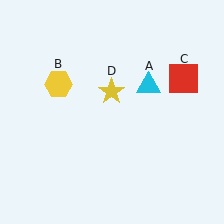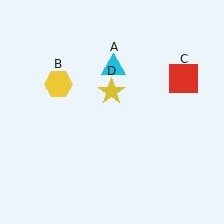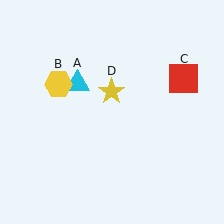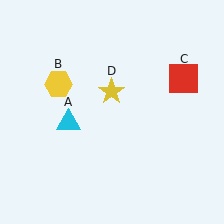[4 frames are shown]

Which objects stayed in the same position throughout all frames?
Yellow hexagon (object B) and red square (object C) and yellow star (object D) remained stationary.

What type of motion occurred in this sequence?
The cyan triangle (object A) rotated counterclockwise around the center of the scene.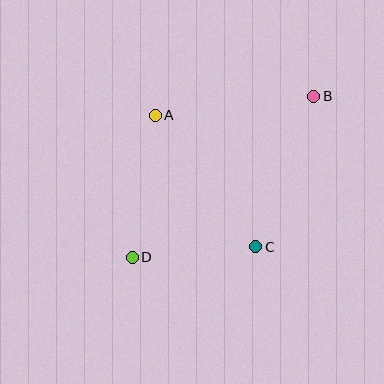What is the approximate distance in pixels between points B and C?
The distance between B and C is approximately 161 pixels.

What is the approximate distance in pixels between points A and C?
The distance between A and C is approximately 165 pixels.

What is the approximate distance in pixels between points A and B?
The distance between A and B is approximately 160 pixels.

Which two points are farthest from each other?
Points B and D are farthest from each other.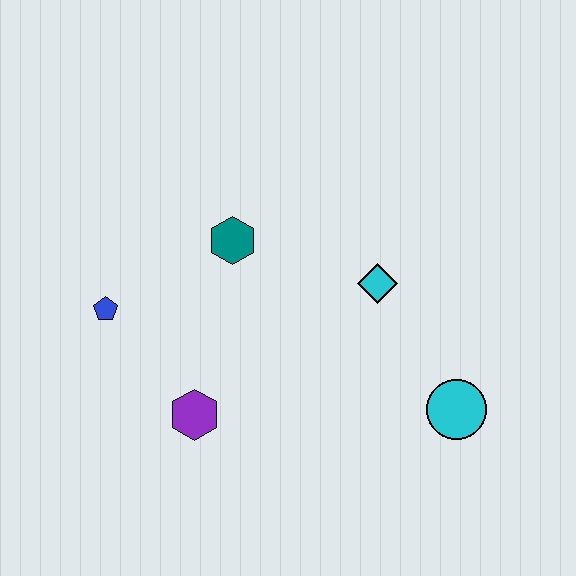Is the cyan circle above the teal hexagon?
No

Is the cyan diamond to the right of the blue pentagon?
Yes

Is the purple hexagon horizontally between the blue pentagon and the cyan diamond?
Yes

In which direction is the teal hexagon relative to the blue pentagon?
The teal hexagon is to the right of the blue pentagon.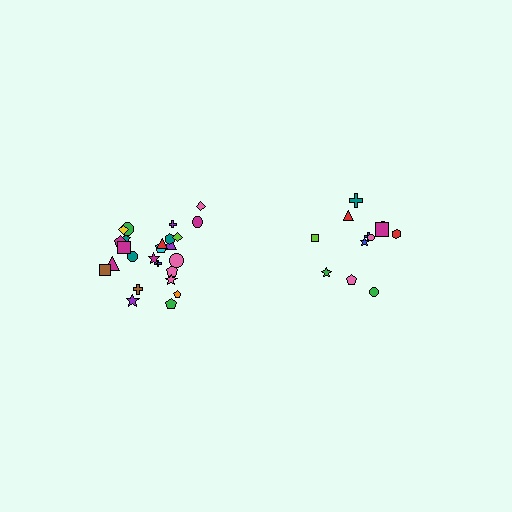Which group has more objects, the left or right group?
The left group.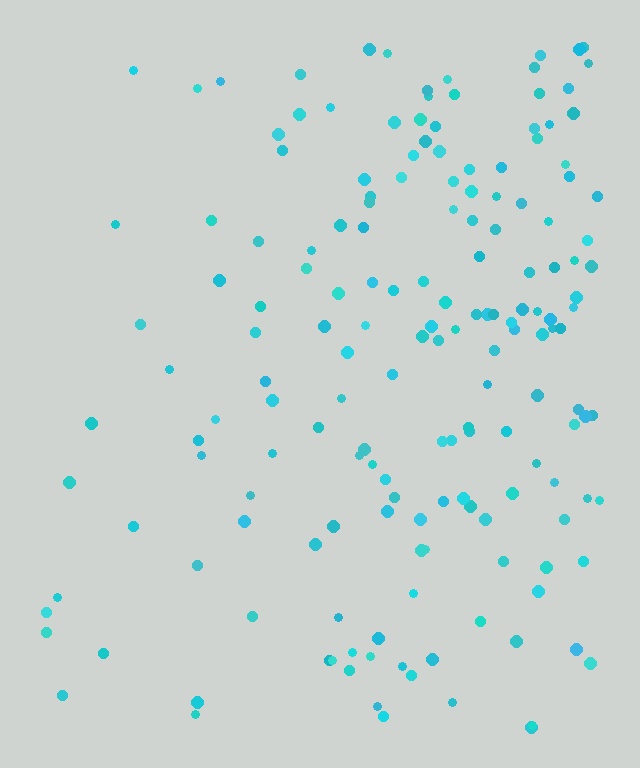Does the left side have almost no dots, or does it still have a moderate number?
Still a moderate number, just noticeably fewer than the right.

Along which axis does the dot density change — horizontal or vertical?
Horizontal.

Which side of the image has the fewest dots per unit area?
The left.